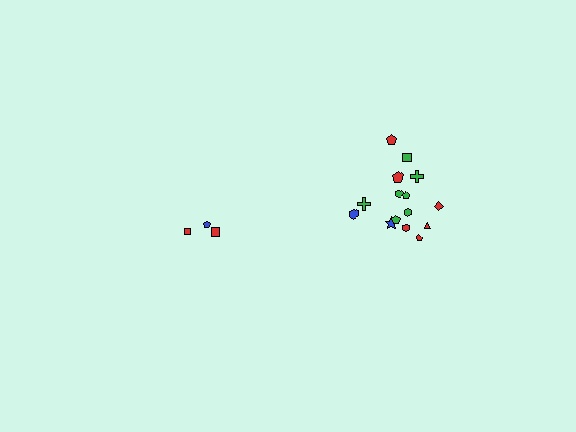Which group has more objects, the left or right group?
The right group.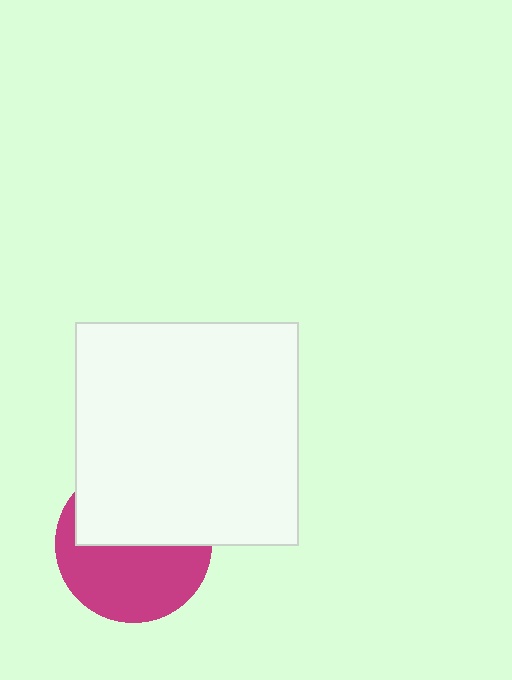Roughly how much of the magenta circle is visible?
About half of it is visible (roughly 53%).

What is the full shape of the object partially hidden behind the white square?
The partially hidden object is a magenta circle.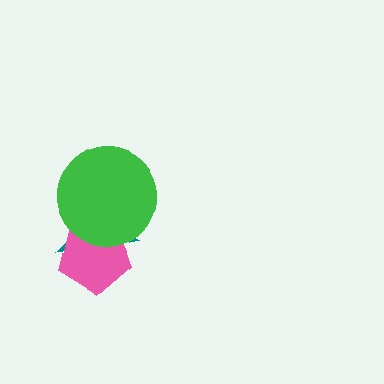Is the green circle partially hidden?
No, no other shape covers it.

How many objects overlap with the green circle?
2 objects overlap with the green circle.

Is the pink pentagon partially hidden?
Yes, it is partially covered by another shape.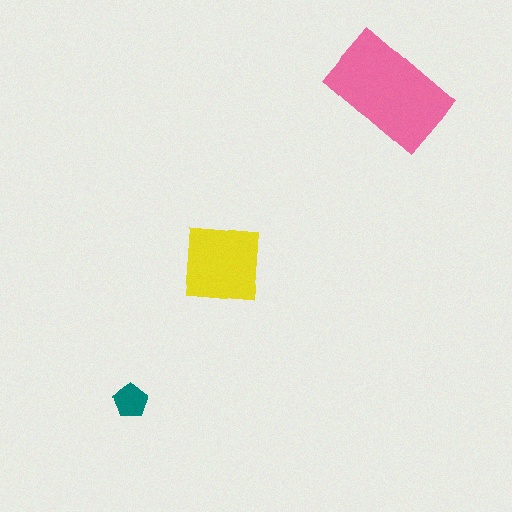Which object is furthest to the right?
The pink rectangle is rightmost.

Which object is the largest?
The pink rectangle.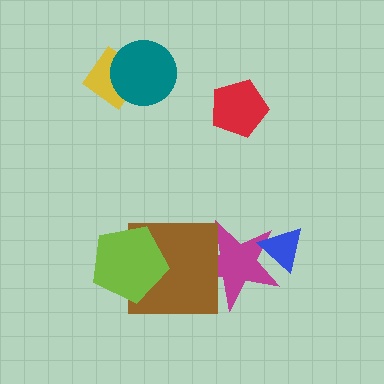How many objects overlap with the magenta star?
2 objects overlap with the magenta star.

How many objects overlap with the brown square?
2 objects overlap with the brown square.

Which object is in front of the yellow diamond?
The teal circle is in front of the yellow diamond.